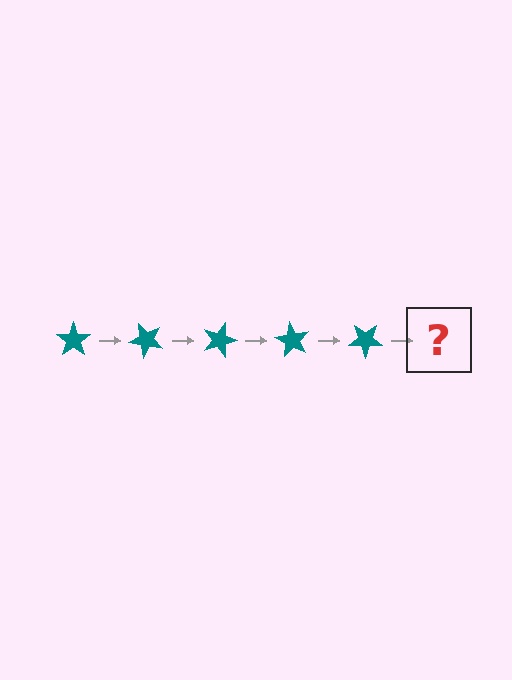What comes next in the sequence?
The next element should be a teal star rotated 225 degrees.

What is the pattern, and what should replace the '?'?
The pattern is that the star rotates 45 degrees each step. The '?' should be a teal star rotated 225 degrees.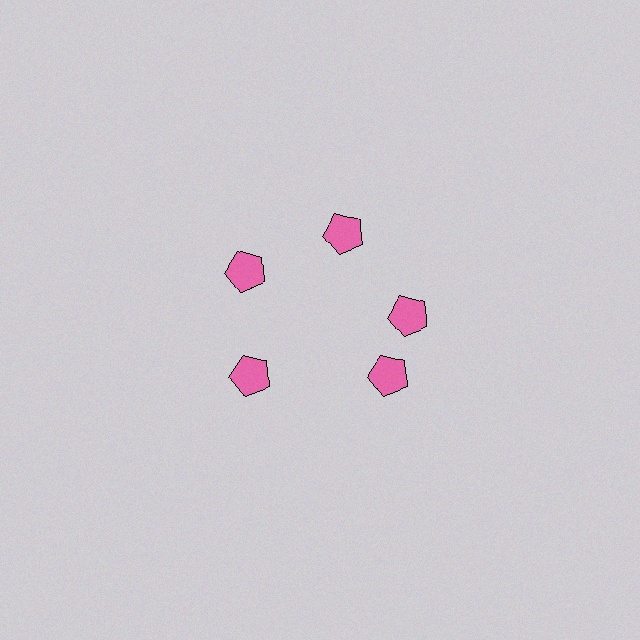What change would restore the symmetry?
The symmetry would be restored by rotating it back into even spacing with its neighbors so that all 5 pentagons sit at equal angles and equal distance from the center.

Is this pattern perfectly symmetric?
No. The 5 pink pentagons are arranged in a ring, but one element near the 5 o'clock position is rotated out of alignment along the ring, breaking the 5-fold rotational symmetry.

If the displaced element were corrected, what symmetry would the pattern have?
It would have 5-fold rotational symmetry — the pattern would map onto itself every 72 degrees.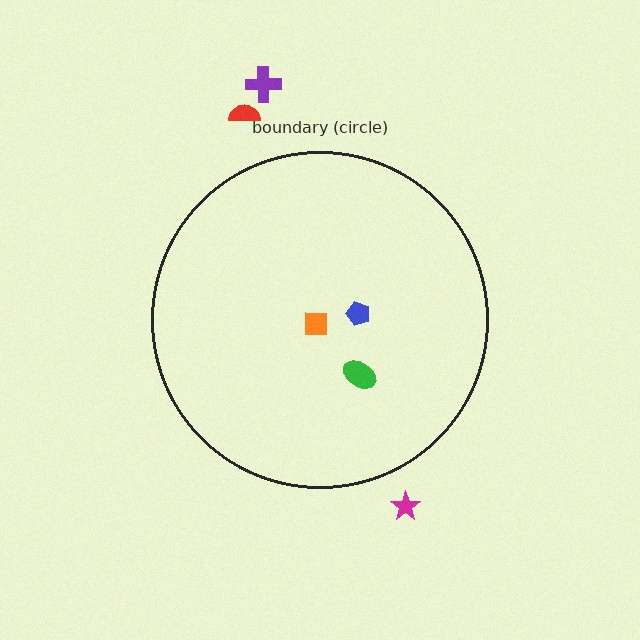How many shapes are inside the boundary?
3 inside, 3 outside.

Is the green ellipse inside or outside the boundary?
Inside.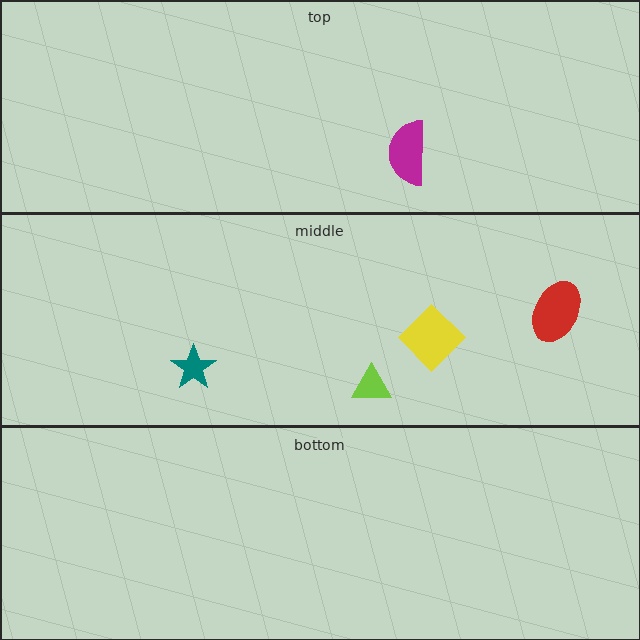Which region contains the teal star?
The middle region.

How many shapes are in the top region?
1.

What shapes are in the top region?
The magenta semicircle.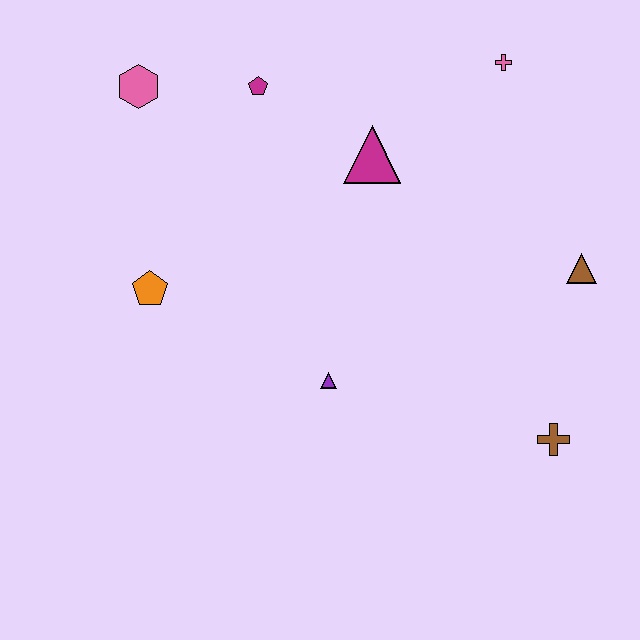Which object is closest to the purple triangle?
The orange pentagon is closest to the purple triangle.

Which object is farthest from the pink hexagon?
The brown cross is farthest from the pink hexagon.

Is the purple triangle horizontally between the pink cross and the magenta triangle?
No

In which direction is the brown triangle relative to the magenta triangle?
The brown triangle is to the right of the magenta triangle.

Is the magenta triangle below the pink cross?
Yes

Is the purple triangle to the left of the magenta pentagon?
No